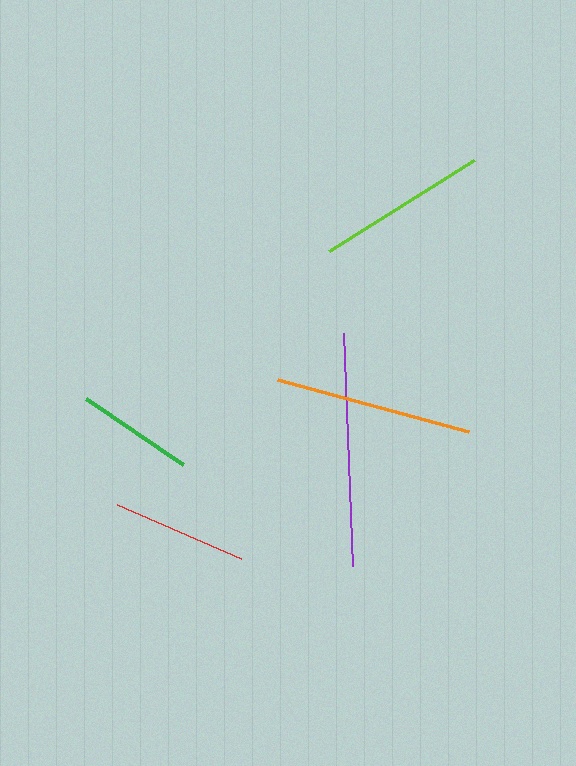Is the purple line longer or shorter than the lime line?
The purple line is longer than the lime line.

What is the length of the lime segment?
The lime segment is approximately 172 pixels long.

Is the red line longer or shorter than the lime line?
The lime line is longer than the red line.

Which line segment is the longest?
The purple line is the longest at approximately 233 pixels.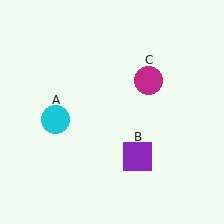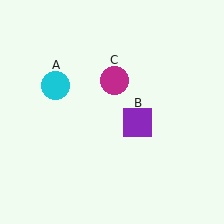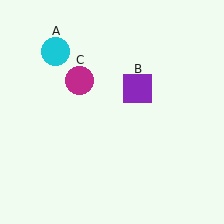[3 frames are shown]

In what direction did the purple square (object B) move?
The purple square (object B) moved up.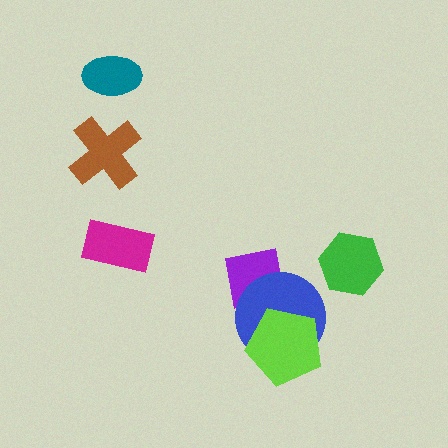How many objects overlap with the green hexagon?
0 objects overlap with the green hexagon.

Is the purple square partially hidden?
Yes, it is partially covered by another shape.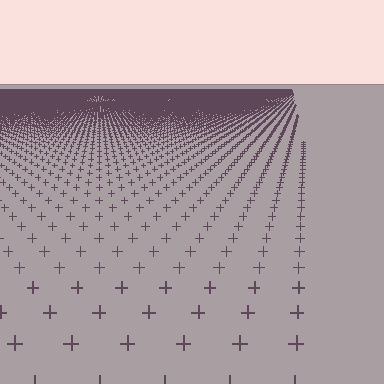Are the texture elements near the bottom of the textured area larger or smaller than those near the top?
Larger. Near the bottom, elements are closer to the viewer and appear at a bigger on-screen size.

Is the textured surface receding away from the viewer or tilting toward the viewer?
The surface is receding away from the viewer. Texture elements get smaller and denser toward the top.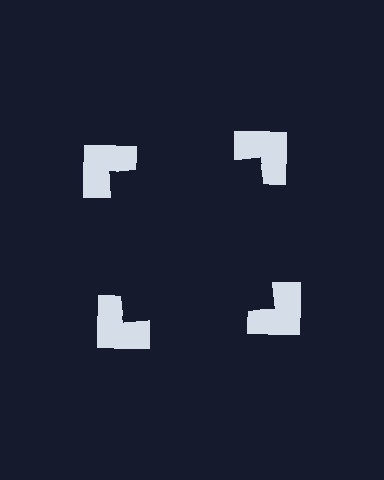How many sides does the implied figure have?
4 sides.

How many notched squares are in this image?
There are 4 — one at each vertex of the illusory square.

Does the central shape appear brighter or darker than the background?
It typically appears slightly darker than the background, even though no actual brightness change is drawn.